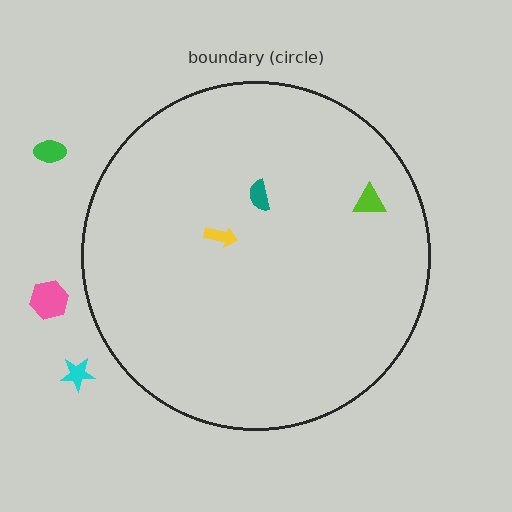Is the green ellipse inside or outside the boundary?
Outside.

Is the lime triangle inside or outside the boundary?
Inside.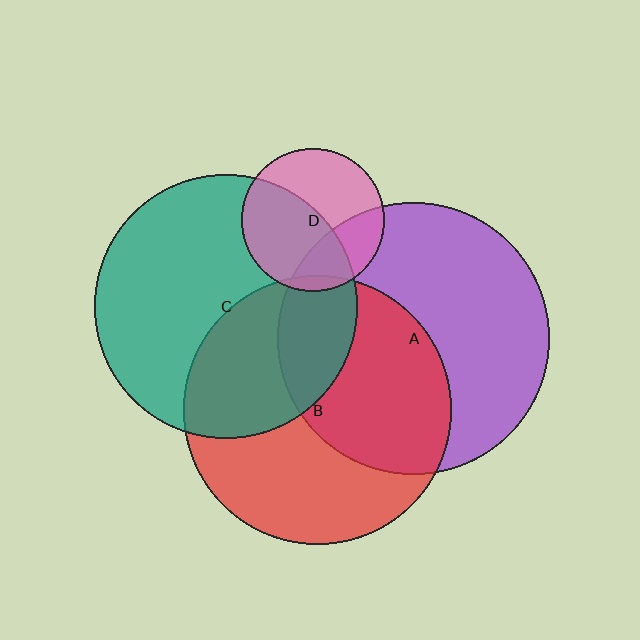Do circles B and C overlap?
Yes.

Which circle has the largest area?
Circle A (purple).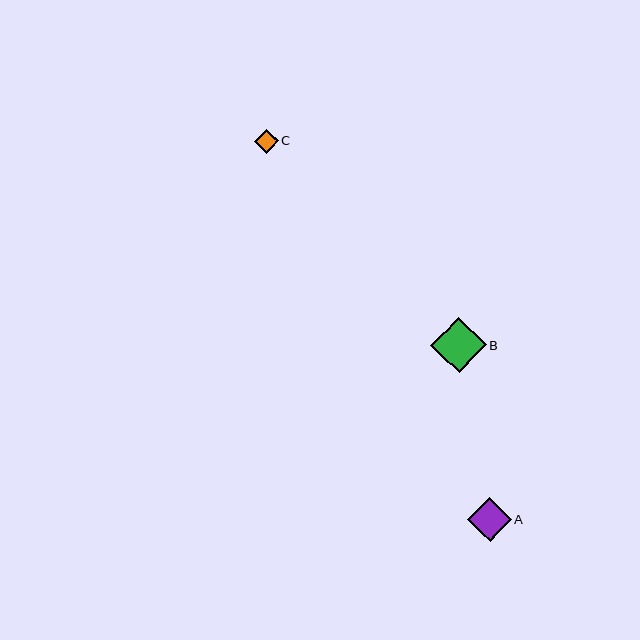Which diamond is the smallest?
Diamond C is the smallest with a size of approximately 24 pixels.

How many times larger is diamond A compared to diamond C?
Diamond A is approximately 1.9 times the size of diamond C.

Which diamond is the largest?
Diamond B is the largest with a size of approximately 56 pixels.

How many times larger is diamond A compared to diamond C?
Diamond A is approximately 1.9 times the size of diamond C.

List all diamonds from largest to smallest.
From largest to smallest: B, A, C.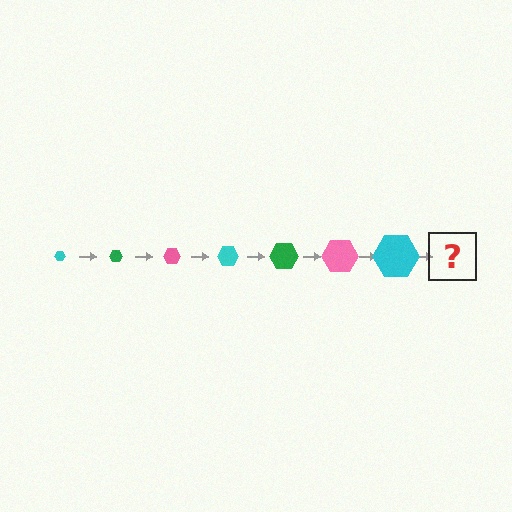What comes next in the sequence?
The next element should be a green hexagon, larger than the previous one.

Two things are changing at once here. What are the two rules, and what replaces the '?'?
The two rules are that the hexagon grows larger each step and the color cycles through cyan, green, and pink. The '?' should be a green hexagon, larger than the previous one.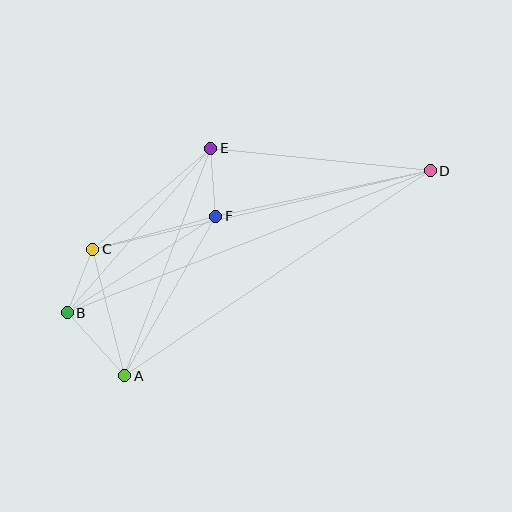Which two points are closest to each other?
Points E and F are closest to each other.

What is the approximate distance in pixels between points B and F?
The distance between B and F is approximately 177 pixels.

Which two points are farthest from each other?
Points B and D are farthest from each other.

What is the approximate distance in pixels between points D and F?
The distance between D and F is approximately 219 pixels.